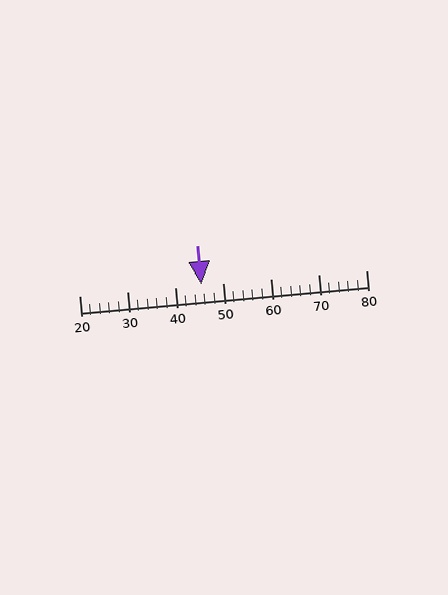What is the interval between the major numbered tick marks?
The major tick marks are spaced 10 units apart.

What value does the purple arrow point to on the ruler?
The purple arrow points to approximately 46.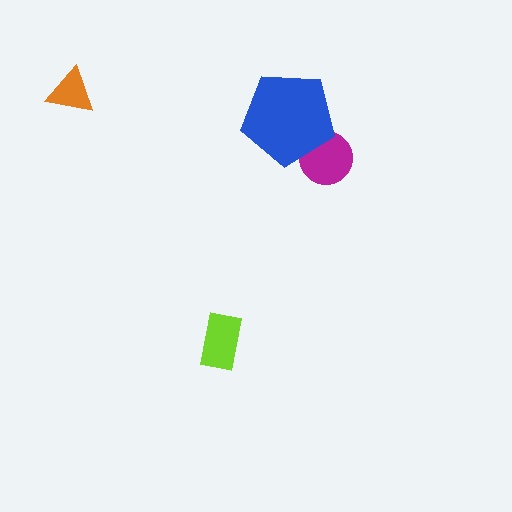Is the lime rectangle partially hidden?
No, no other shape covers it.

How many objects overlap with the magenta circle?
1 object overlaps with the magenta circle.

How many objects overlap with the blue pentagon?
1 object overlaps with the blue pentagon.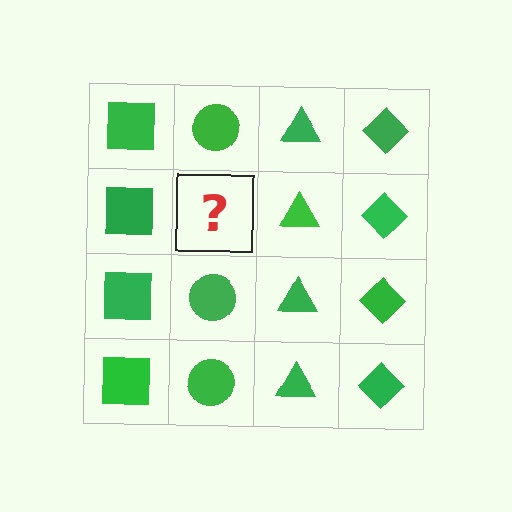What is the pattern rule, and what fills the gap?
The rule is that each column has a consistent shape. The gap should be filled with a green circle.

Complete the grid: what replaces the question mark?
The question mark should be replaced with a green circle.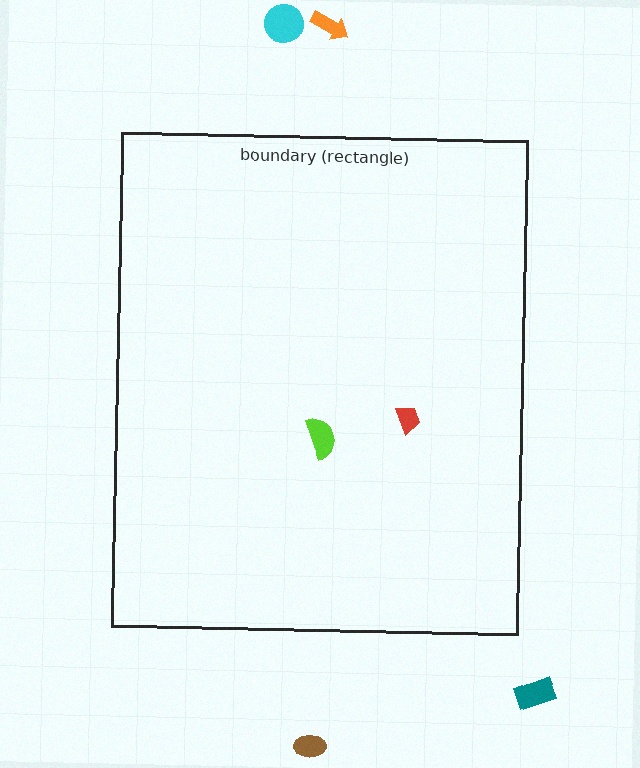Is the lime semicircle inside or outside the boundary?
Inside.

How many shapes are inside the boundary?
2 inside, 4 outside.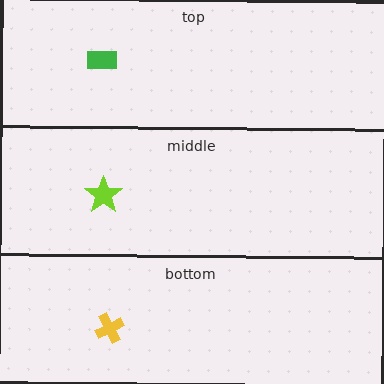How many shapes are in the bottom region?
1.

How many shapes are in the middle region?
1.